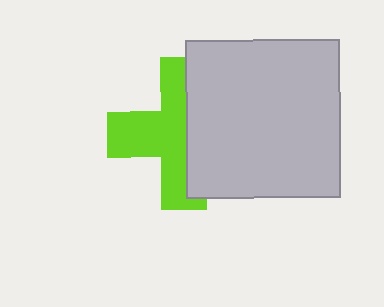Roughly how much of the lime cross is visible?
About half of it is visible (roughly 54%).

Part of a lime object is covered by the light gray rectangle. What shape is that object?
It is a cross.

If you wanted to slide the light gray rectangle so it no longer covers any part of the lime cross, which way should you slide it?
Slide it right — that is the most direct way to separate the two shapes.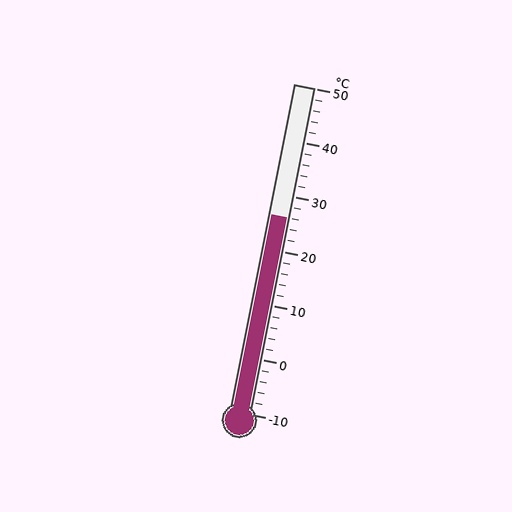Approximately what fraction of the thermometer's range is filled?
The thermometer is filled to approximately 60% of its range.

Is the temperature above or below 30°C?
The temperature is below 30°C.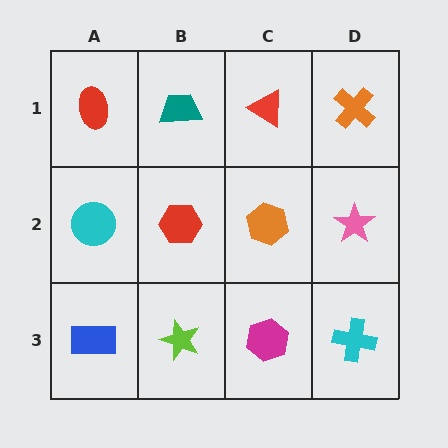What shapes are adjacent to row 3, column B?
A red hexagon (row 2, column B), a blue rectangle (row 3, column A), a magenta hexagon (row 3, column C).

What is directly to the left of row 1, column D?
A red triangle.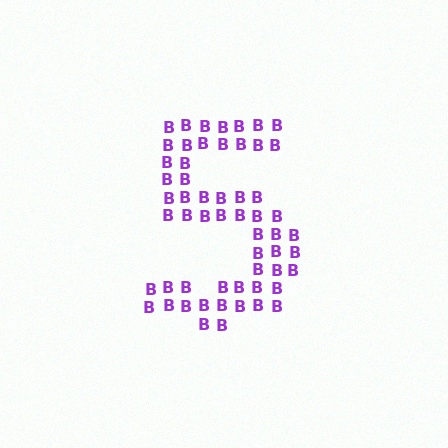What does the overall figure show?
The overall figure shows the digit 5.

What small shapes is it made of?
It is made of small letter B's.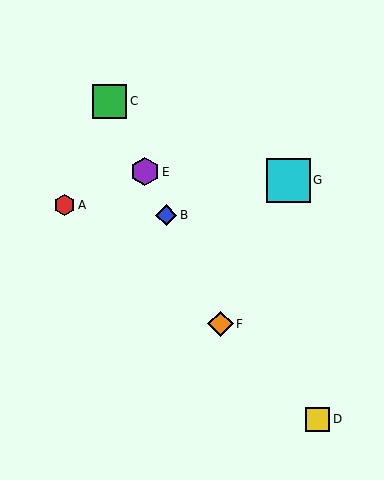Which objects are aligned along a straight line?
Objects B, C, E, F are aligned along a straight line.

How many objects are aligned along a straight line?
4 objects (B, C, E, F) are aligned along a straight line.